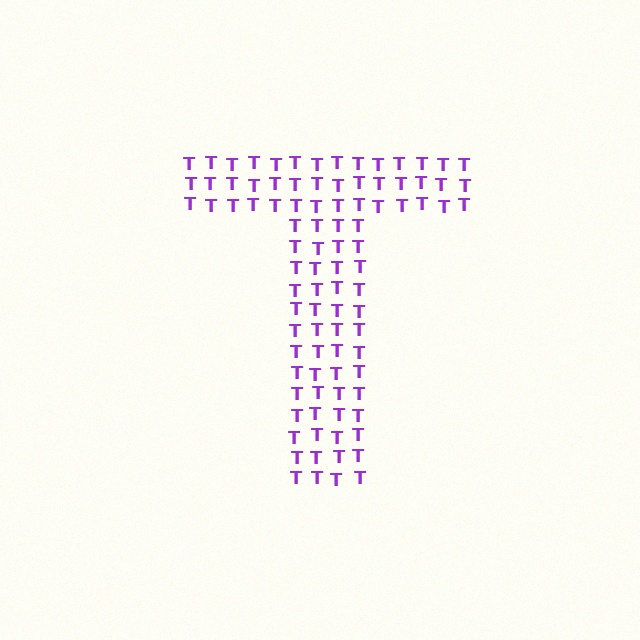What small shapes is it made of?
It is made of small letter T's.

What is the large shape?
The large shape is the letter T.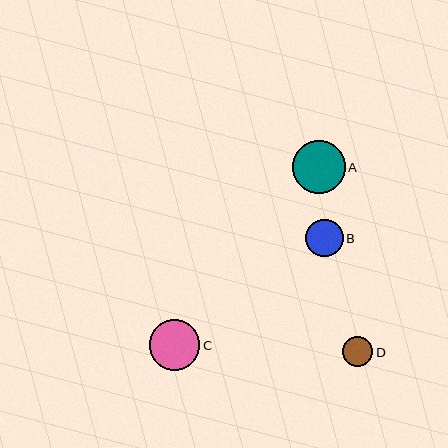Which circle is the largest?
Circle A is the largest with a size of approximately 52 pixels.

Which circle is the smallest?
Circle D is the smallest with a size of approximately 30 pixels.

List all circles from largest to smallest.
From largest to smallest: A, C, B, D.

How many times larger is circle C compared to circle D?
Circle C is approximately 1.7 times the size of circle D.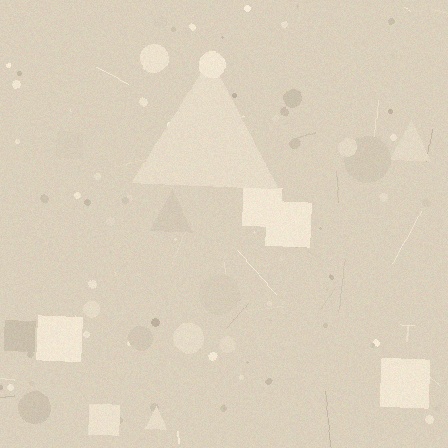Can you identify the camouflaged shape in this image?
The camouflaged shape is a triangle.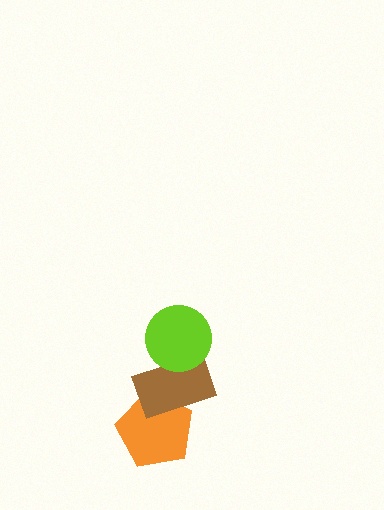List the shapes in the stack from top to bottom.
From top to bottom: the lime circle, the brown rectangle, the orange pentagon.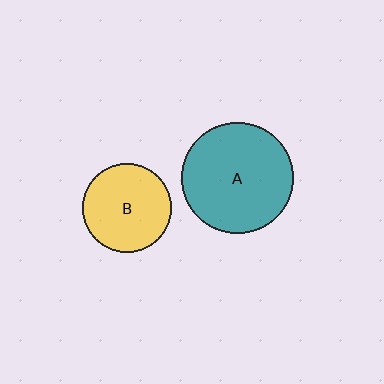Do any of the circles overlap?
No, none of the circles overlap.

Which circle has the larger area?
Circle A (teal).